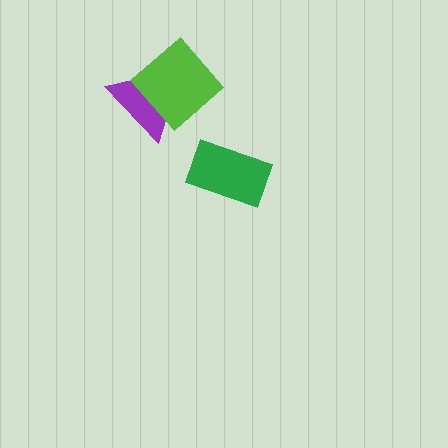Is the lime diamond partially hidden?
No, no other shape covers it.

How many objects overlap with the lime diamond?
1 object overlaps with the lime diamond.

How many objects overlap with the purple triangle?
1 object overlaps with the purple triangle.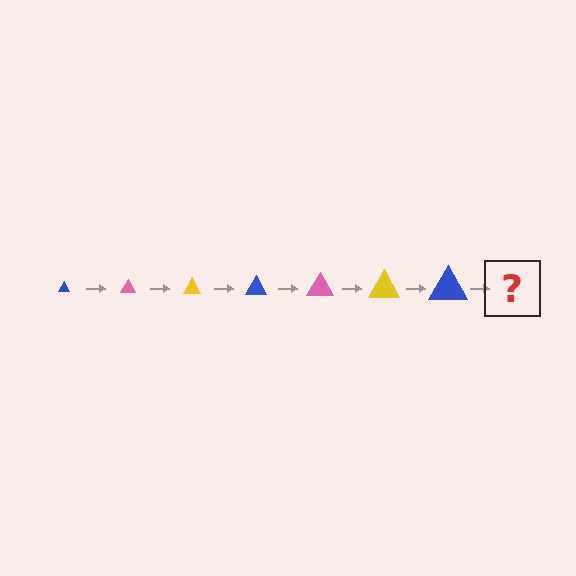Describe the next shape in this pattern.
It should be a pink triangle, larger than the previous one.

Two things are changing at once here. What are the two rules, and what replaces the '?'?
The two rules are that the triangle grows larger each step and the color cycles through blue, pink, and yellow. The '?' should be a pink triangle, larger than the previous one.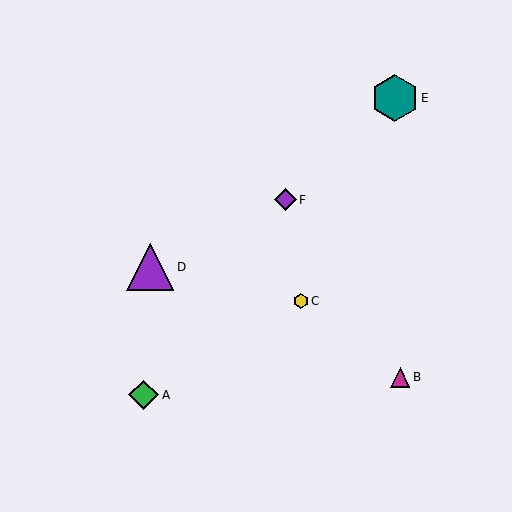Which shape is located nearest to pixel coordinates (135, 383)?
The green diamond (labeled A) at (144, 395) is nearest to that location.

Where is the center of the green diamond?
The center of the green diamond is at (144, 395).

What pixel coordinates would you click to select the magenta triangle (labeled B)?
Click at (400, 377) to select the magenta triangle B.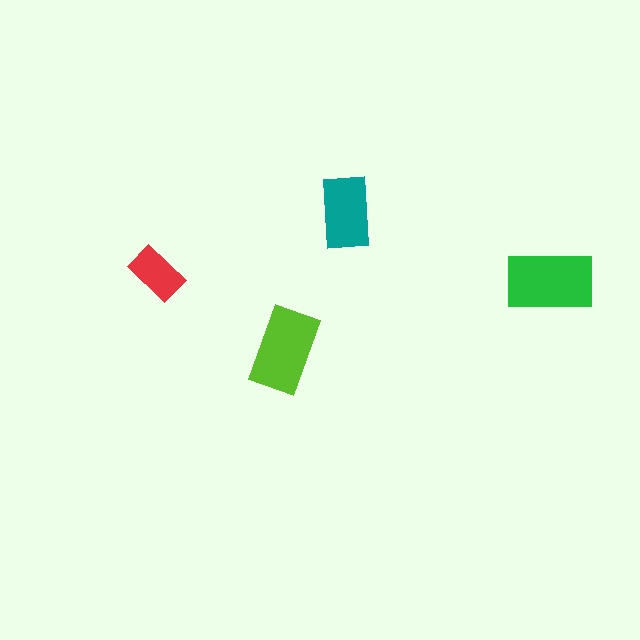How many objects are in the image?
There are 4 objects in the image.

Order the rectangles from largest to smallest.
the green one, the lime one, the teal one, the red one.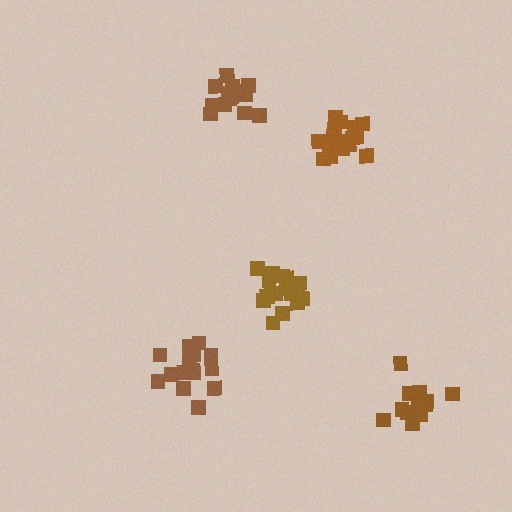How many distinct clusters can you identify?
There are 5 distinct clusters.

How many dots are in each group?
Group 1: 14 dots, Group 2: 17 dots, Group 3: 17 dots, Group 4: 15 dots, Group 5: 18 dots (81 total).